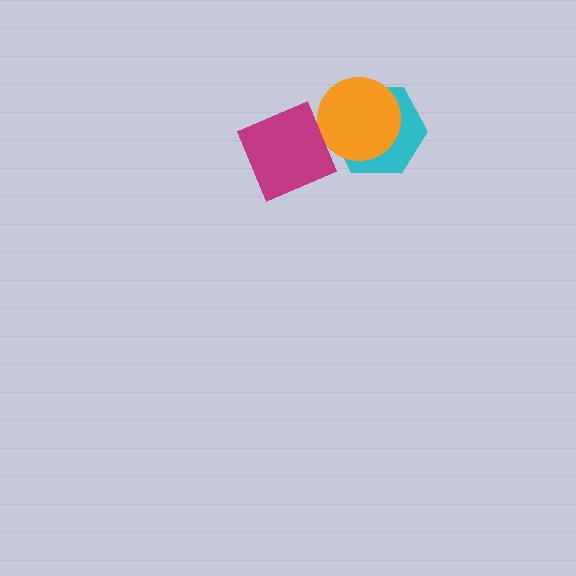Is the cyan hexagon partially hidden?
Yes, it is partially covered by another shape.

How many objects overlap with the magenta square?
0 objects overlap with the magenta square.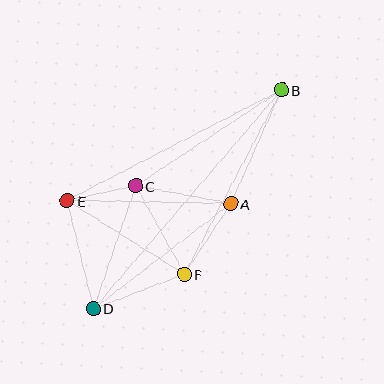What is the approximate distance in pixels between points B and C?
The distance between B and C is approximately 175 pixels.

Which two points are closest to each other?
Points C and E are closest to each other.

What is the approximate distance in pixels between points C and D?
The distance between C and D is approximately 130 pixels.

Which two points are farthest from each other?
Points B and D are farthest from each other.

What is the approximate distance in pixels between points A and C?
The distance between A and C is approximately 97 pixels.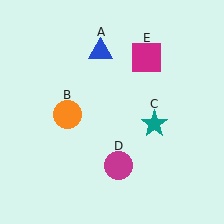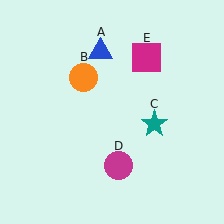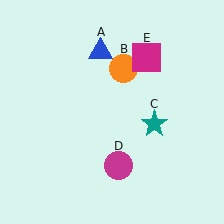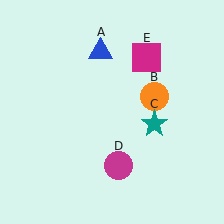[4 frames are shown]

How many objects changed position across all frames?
1 object changed position: orange circle (object B).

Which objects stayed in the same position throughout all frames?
Blue triangle (object A) and teal star (object C) and magenta circle (object D) and magenta square (object E) remained stationary.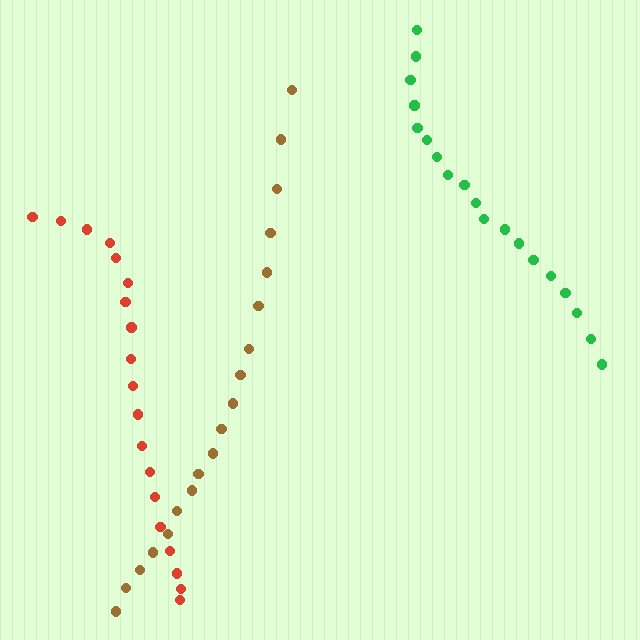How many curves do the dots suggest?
There are 3 distinct paths.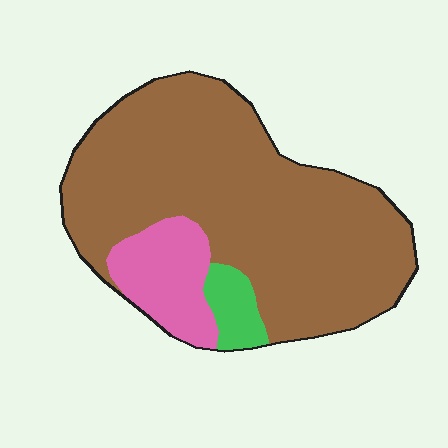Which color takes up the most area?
Brown, at roughly 80%.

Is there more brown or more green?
Brown.